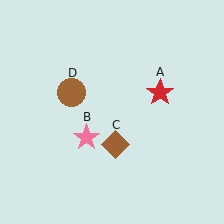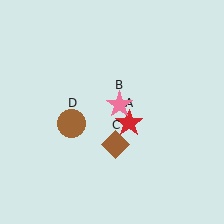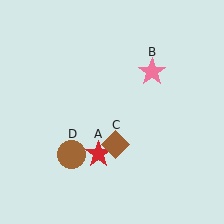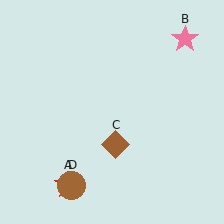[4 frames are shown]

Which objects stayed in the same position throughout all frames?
Brown diamond (object C) remained stationary.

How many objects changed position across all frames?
3 objects changed position: red star (object A), pink star (object B), brown circle (object D).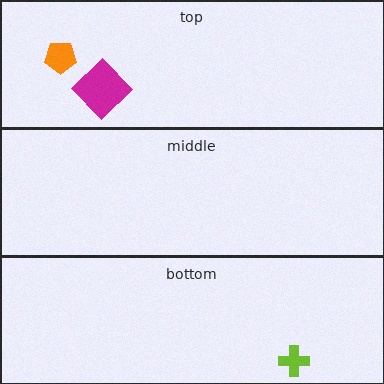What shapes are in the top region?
The orange pentagon, the magenta diamond.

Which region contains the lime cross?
The bottom region.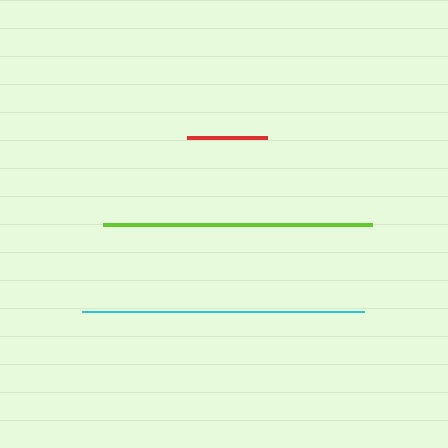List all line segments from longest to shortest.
From longest to shortest: cyan, lime, red.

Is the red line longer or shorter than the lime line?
The lime line is longer than the red line.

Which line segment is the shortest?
The red line is the shortest at approximately 80 pixels.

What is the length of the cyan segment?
The cyan segment is approximately 282 pixels long.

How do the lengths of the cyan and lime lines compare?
The cyan and lime lines are approximately the same length.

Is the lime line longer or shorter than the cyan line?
The cyan line is longer than the lime line.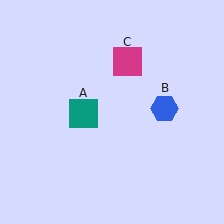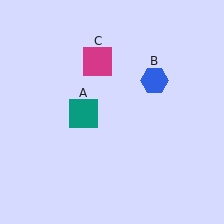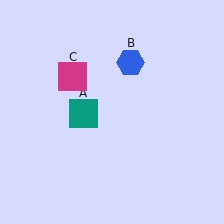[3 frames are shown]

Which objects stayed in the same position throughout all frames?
Teal square (object A) remained stationary.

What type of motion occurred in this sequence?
The blue hexagon (object B), magenta square (object C) rotated counterclockwise around the center of the scene.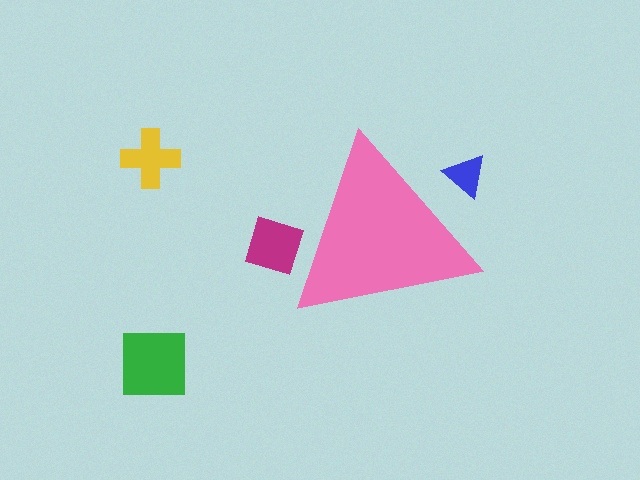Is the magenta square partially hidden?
Yes, the magenta square is partially hidden behind the pink triangle.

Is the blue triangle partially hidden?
Yes, the blue triangle is partially hidden behind the pink triangle.